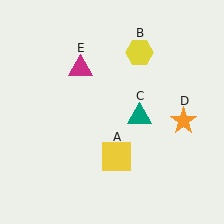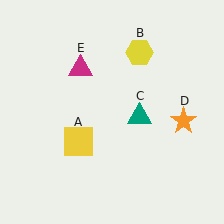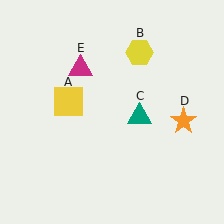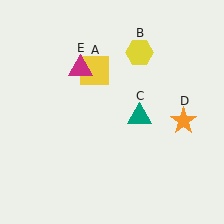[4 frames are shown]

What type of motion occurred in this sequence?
The yellow square (object A) rotated clockwise around the center of the scene.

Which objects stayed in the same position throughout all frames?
Yellow hexagon (object B) and teal triangle (object C) and orange star (object D) and magenta triangle (object E) remained stationary.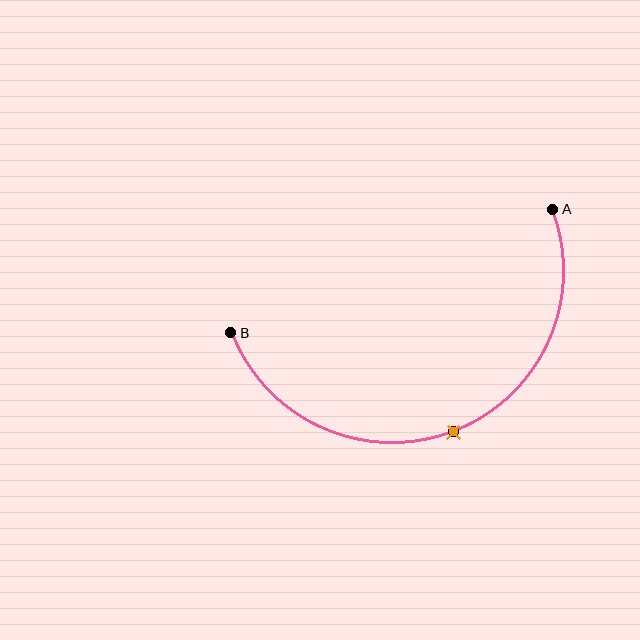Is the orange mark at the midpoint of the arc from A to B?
Yes. The orange mark lies on the arc at equal arc-length from both A and B — it is the arc midpoint.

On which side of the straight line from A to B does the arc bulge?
The arc bulges below the straight line connecting A and B.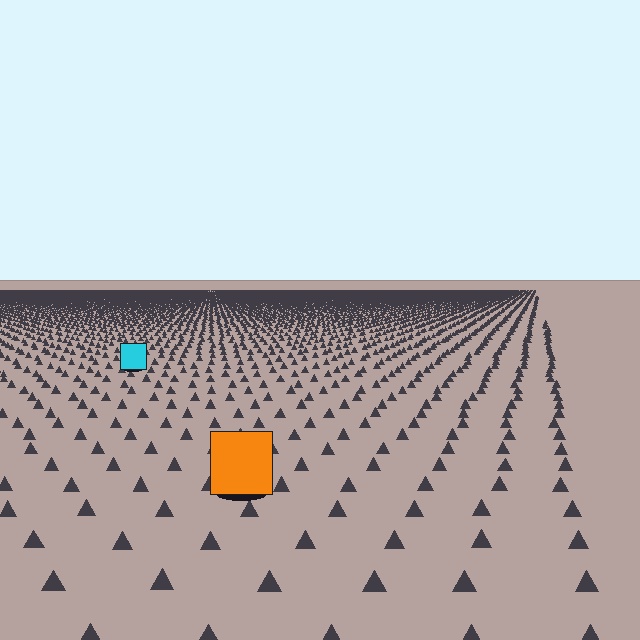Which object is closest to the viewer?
The orange square is closest. The texture marks near it are larger and more spread out.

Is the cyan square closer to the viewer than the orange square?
No. The orange square is closer — you can tell from the texture gradient: the ground texture is coarser near it.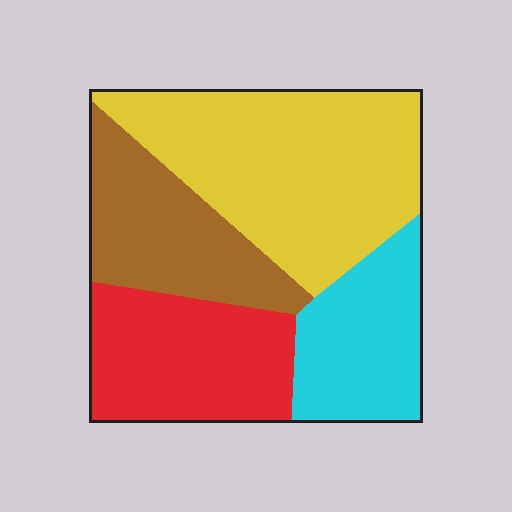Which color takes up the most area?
Yellow, at roughly 40%.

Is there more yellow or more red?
Yellow.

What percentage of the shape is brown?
Brown takes up less than a quarter of the shape.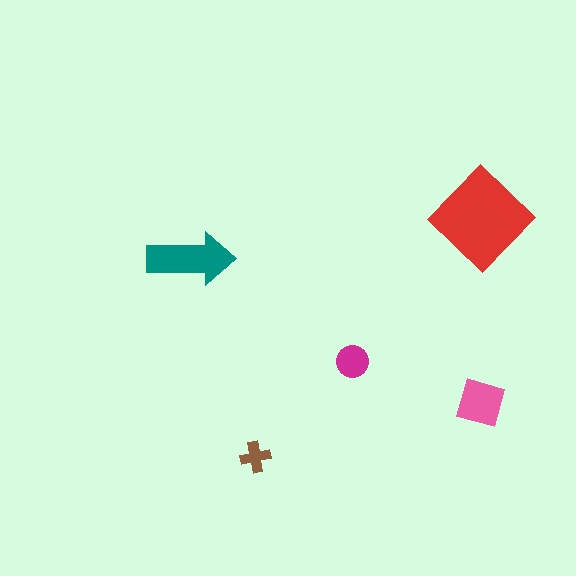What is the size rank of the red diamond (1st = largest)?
1st.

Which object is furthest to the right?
The red diamond is rightmost.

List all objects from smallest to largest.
The brown cross, the magenta circle, the pink square, the teal arrow, the red diamond.